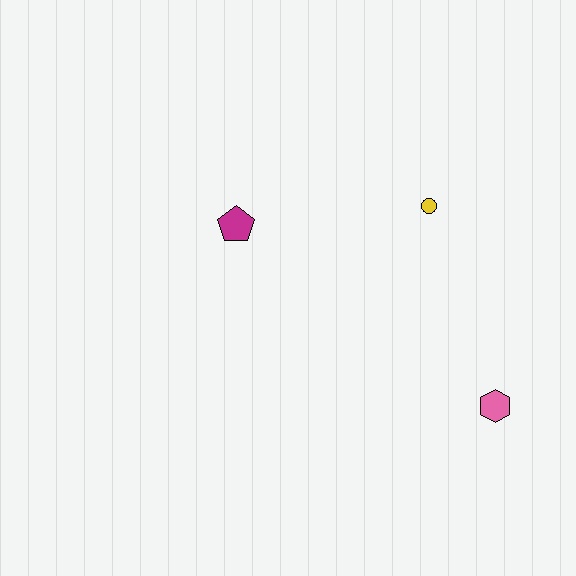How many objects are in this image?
There are 3 objects.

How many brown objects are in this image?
There are no brown objects.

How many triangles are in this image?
There are no triangles.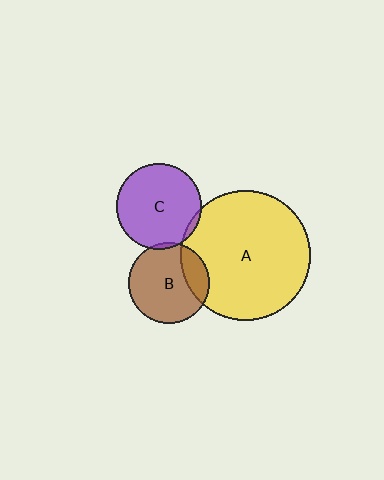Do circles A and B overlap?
Yes.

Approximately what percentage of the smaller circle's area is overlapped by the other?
Approximately 20%.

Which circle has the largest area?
Circle A (yellow).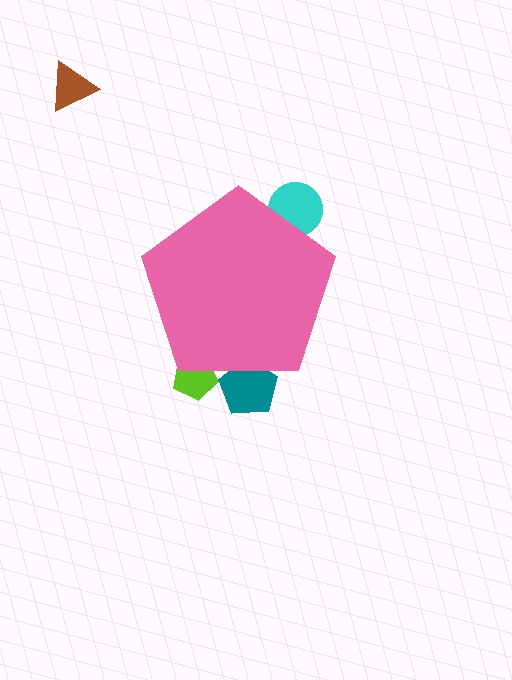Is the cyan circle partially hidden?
Yes, the cyan circle is partially hidden behind the pink pentagon.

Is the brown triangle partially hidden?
No, the brown triangle is fully visible.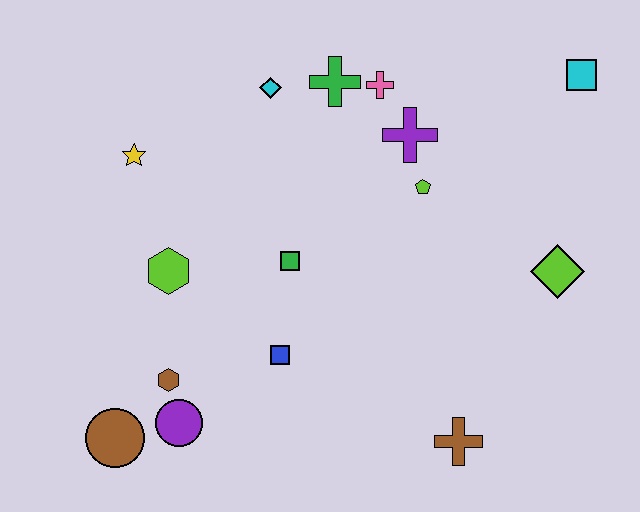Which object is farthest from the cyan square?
The brown circle is farthest from the cyan square.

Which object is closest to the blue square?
The green square is closest to the blue square.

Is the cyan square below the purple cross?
No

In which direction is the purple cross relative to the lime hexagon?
The purple cross is to the right of the lime hexagon.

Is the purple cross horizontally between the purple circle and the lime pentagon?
Yes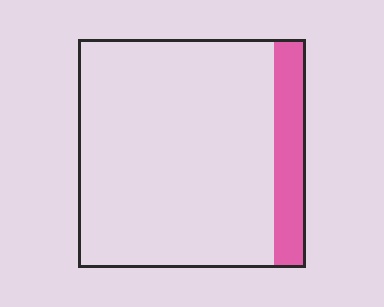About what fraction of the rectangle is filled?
About one eighth (1/8).